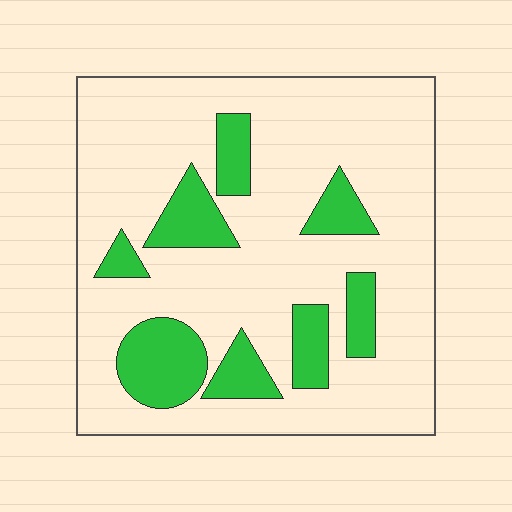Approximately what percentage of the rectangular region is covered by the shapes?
Approximately 20%.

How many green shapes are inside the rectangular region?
8.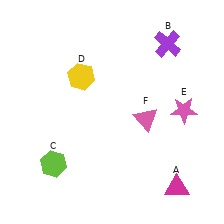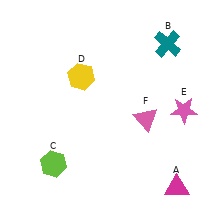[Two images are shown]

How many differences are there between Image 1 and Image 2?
There is 1 difference between the two images.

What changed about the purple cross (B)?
In Image 1, B is purple. In Image 2, it changed to teal.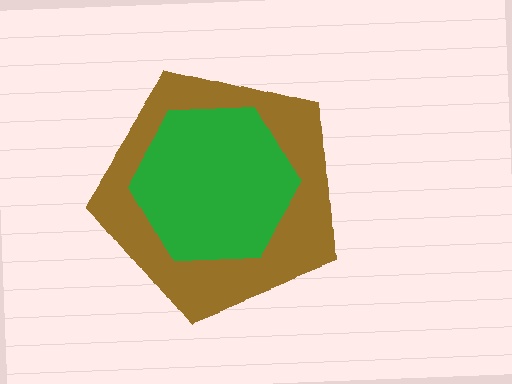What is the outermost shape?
The brown pentagon.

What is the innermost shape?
The green hexagon.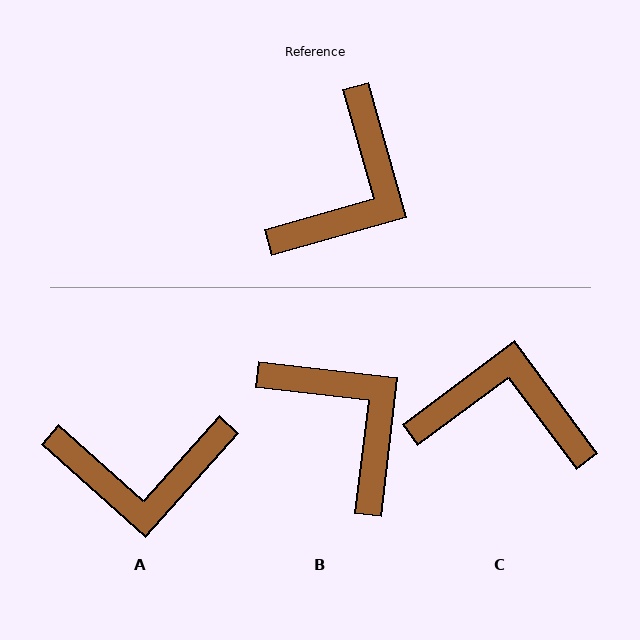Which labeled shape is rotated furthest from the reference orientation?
C, about 111 degrees away.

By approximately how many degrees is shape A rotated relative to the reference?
Approximately 58 degrees clockwise.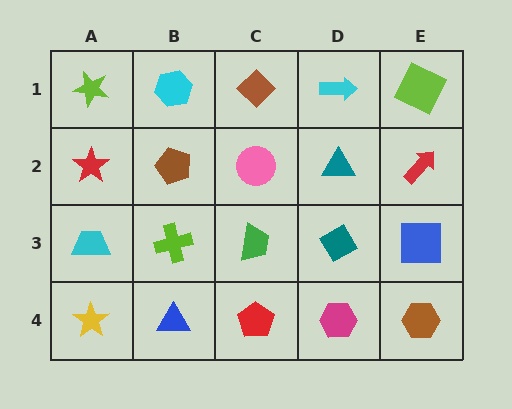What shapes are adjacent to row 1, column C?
A pink circle (row 2, column C), a cyan hexagon (row 1, column B), a cyan arrow (row 1, column D).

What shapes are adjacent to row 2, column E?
A lime square (row 1, column E), a blue square (row 3, column E), a teal triangle (row 2, column D).